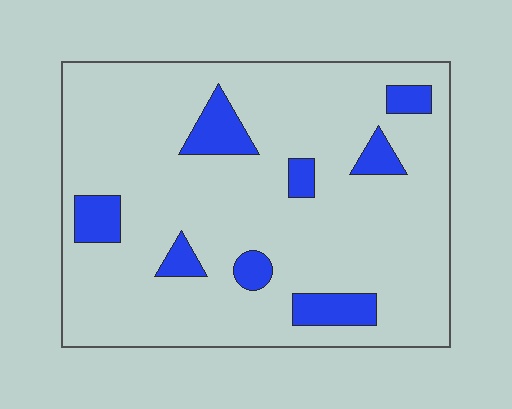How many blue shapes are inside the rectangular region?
8.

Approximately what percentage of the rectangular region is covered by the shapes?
Approximately 15%.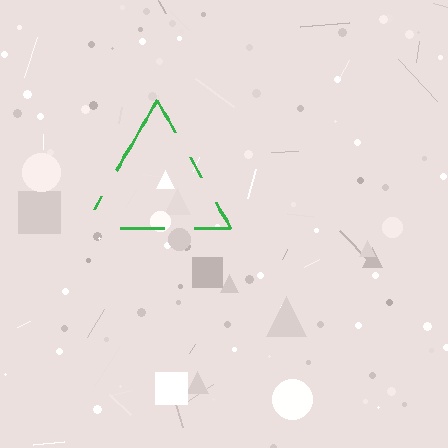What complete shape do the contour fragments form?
The contour fragments form a triangle.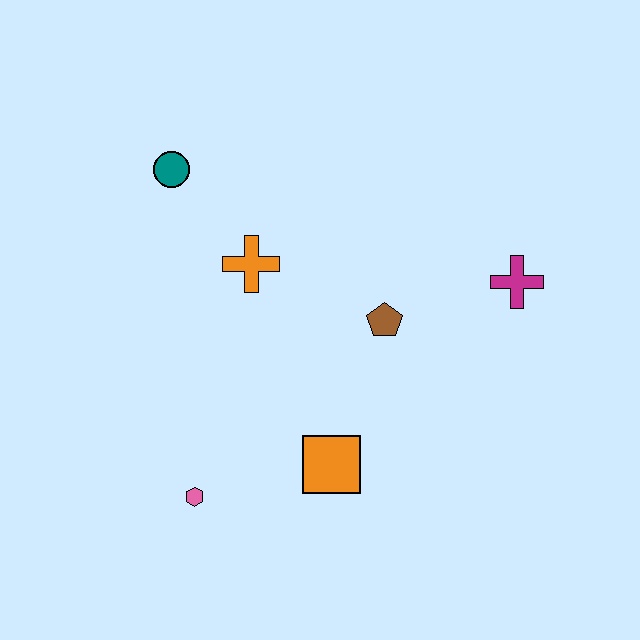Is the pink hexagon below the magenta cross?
Yes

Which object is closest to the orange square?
The pink hexagon is closest to the orange square.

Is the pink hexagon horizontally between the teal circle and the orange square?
Yes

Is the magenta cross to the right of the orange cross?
Yes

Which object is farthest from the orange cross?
The magenta cross is farthest from the orange cross.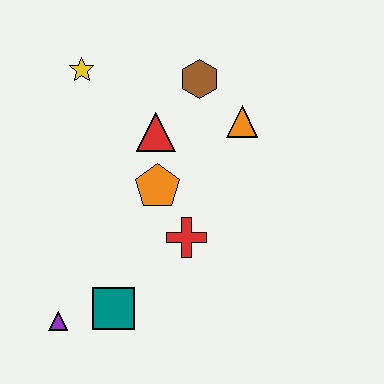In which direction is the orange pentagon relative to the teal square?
The orange pentagon is above the teal square.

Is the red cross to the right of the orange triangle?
No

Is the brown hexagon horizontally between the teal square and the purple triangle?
No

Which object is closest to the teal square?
The purple triangle is closest to the teal square.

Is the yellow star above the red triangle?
Yes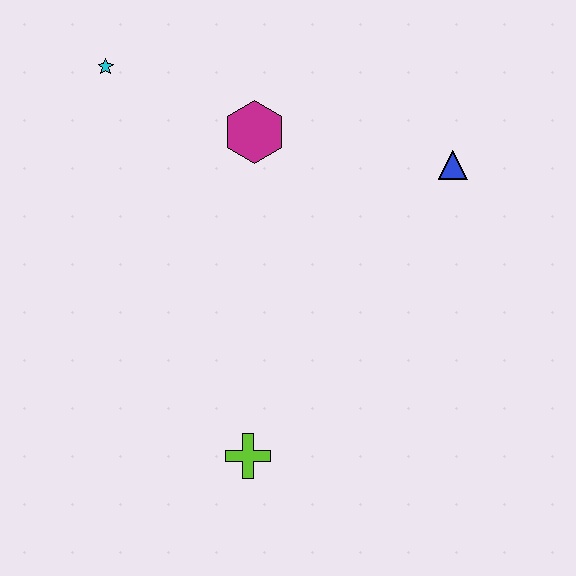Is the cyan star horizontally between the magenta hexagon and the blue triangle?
No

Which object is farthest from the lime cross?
The cyan star is farthest from the lime cross.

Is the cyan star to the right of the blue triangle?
No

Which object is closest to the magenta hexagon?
The cyan star is closest to the magenta hexagon.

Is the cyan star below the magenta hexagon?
No